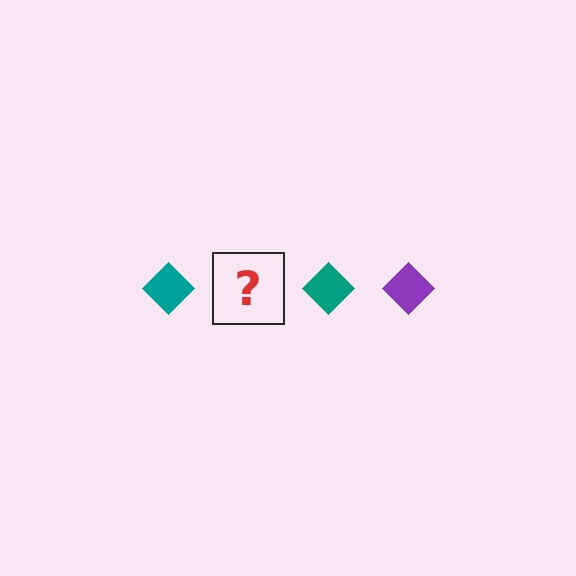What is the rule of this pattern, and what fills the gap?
The rule is that the pattern cycles through teal, purple diamonds. The gap should be filled with a purple diamond.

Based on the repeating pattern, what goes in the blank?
The blank should be a purple diamond.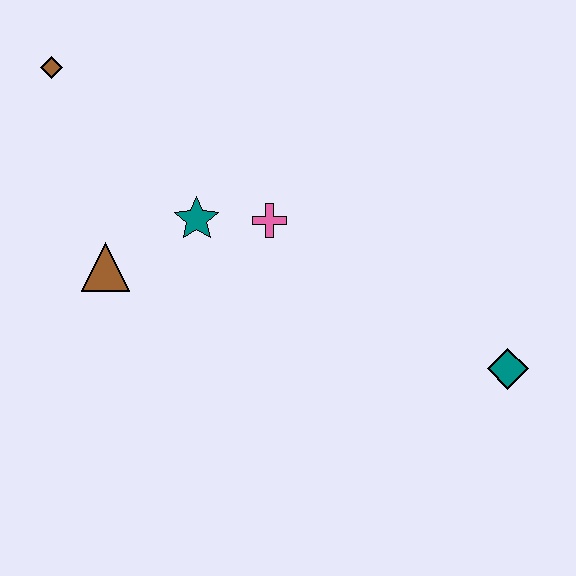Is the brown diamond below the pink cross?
No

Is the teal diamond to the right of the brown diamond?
Yes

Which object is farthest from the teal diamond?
The brown diamond is farthest from the teal diamond.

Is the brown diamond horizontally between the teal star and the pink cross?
No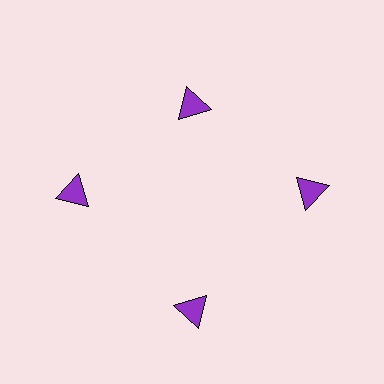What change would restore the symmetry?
The symmetry would be restored by moving it outward, back onto the ring so that all 4 triangles sit at equal angles and equal distance from the center.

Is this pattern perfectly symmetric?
No. The 4 purple triangles are arranged in a ring, but one element near the 12 o'clock position is pulled inward toward the center, breaking the 4-fold rotational symmetry.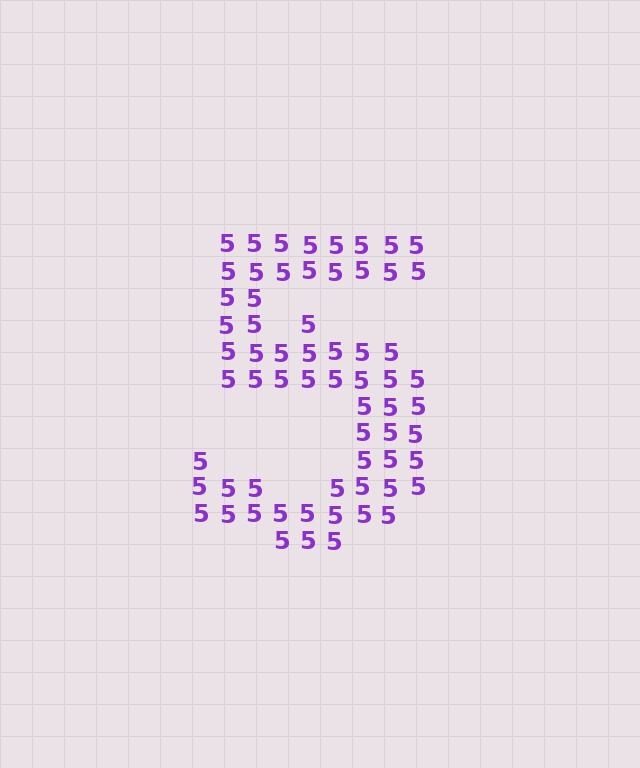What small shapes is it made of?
It is made of small digit 5's.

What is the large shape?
The large shape is the digit 5.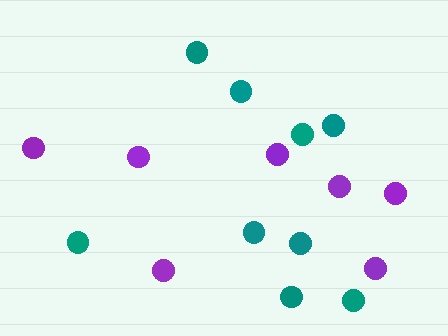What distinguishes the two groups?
There are 2 groups: one group of teal circles (9) and one group of purple circles (7).